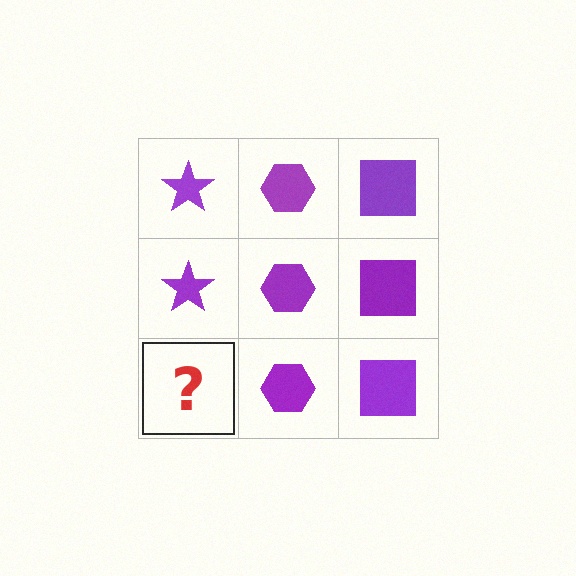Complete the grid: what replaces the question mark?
The question mark should be replaced with a purple star.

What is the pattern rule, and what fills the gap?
The rule is that each column has a consistent shape. The gap should be filled with a purple star.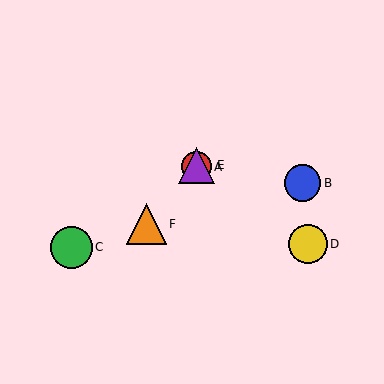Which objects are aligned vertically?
Objects A, E are aligned vertically.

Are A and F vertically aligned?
No, A is at x≈196 and F is at x≈146.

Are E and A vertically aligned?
Yes, both are at x≈196.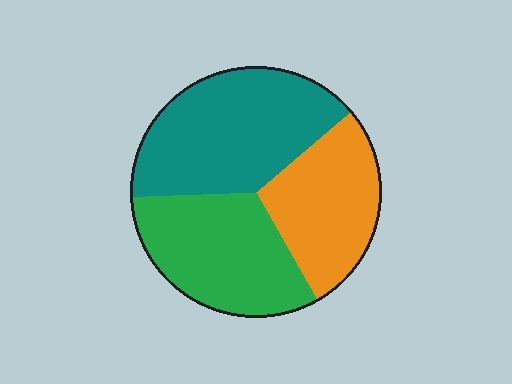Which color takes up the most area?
Teal, at roughly 40%.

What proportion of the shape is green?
Green takes up about one third (1/3) of the shape.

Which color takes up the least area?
Orange, at roughly 30%.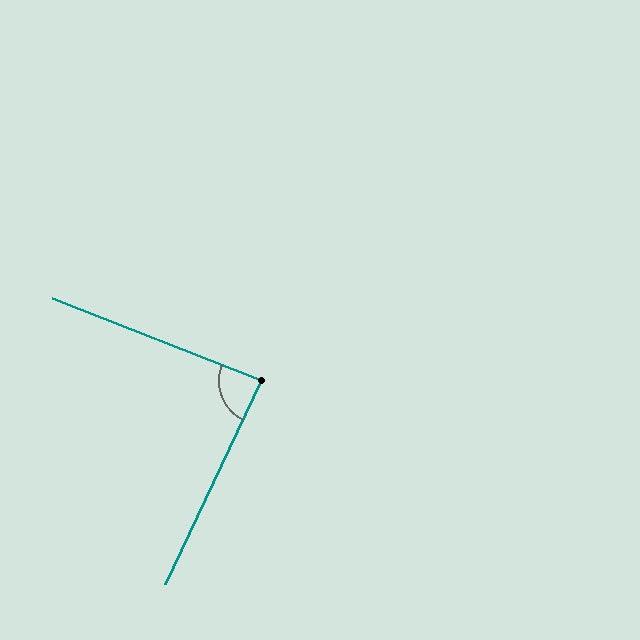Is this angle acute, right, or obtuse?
It is approximately a right angle.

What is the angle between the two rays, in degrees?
Approximately 86 degrees.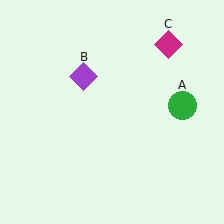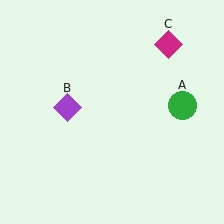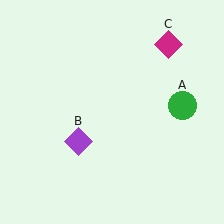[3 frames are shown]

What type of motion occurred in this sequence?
The purple diamond (object B) rotated counterclockwise around the center of the scene.